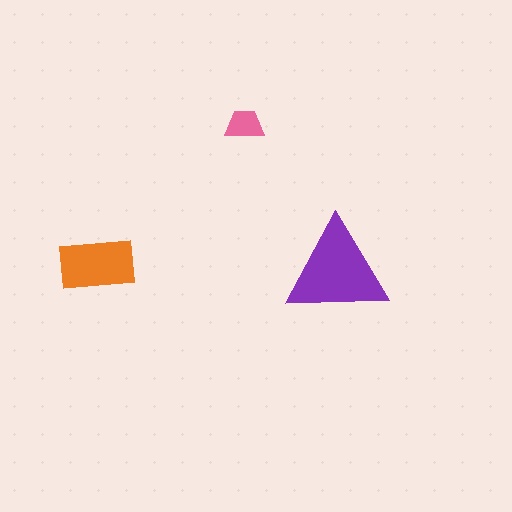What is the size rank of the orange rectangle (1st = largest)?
2nd.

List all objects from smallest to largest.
The pink trapezoid, the orange rectangle, the purple triangle.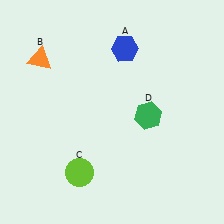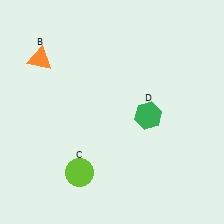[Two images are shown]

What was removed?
The blue hexagon (A) was removed in Image 2.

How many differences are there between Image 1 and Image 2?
There is 1 difference between the two images.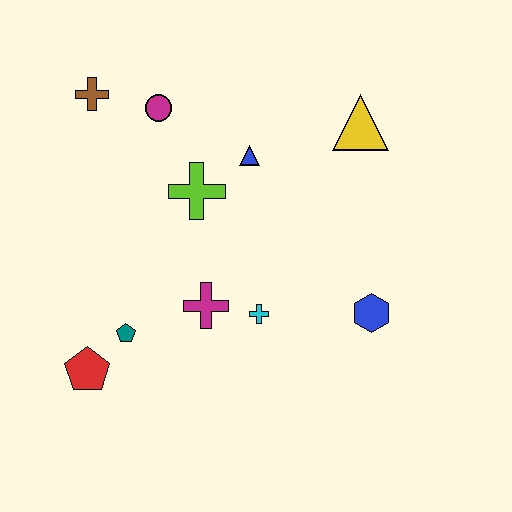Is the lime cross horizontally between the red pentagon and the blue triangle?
Yes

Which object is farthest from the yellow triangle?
The red pentagon is farthest from the yellow triangle.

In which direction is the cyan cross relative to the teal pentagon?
The cyan cross is to the right of the teal pentagon.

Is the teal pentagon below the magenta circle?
Yes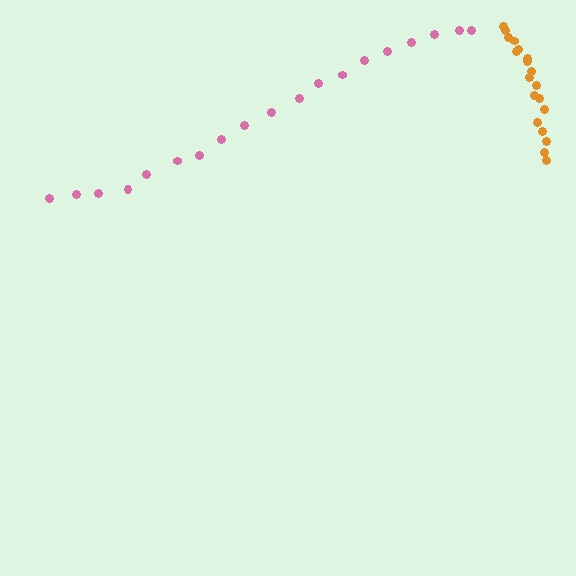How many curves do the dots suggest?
There are 2 distinct paths.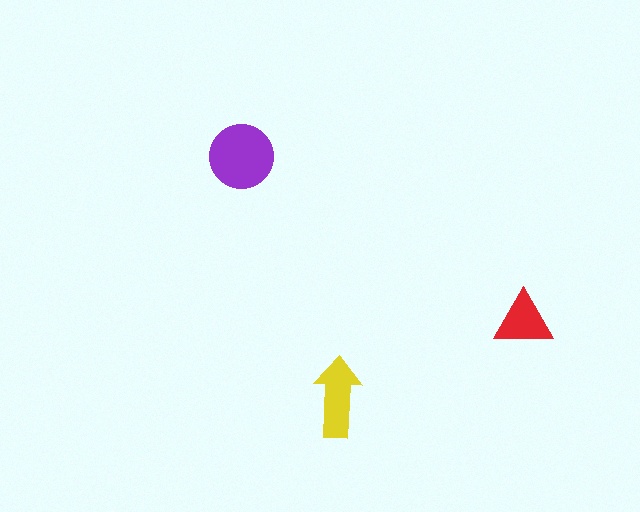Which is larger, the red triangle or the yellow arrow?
The yellow arrow.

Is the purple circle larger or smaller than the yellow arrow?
Larger.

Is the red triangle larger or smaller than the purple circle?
Smaller.